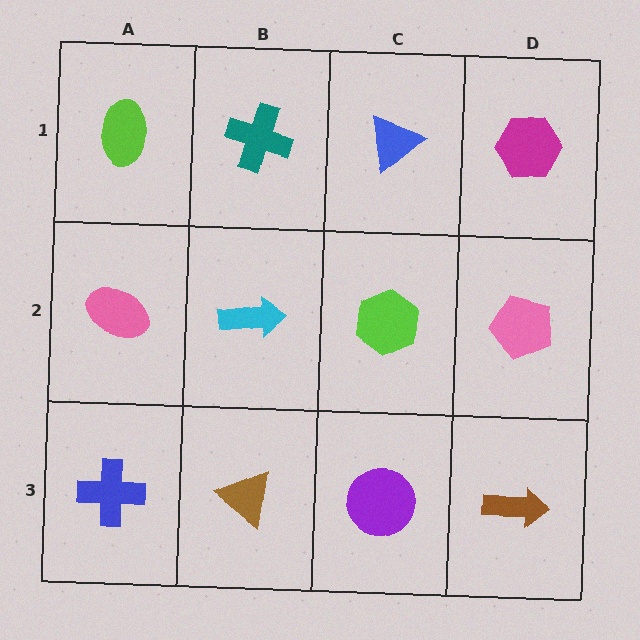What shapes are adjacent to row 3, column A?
A pink ellipse (row 2, column A), a brown triangle (row 3, column B).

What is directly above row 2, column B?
A teal cross.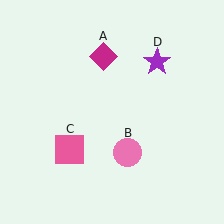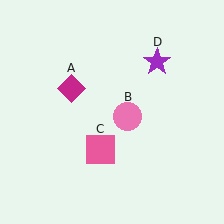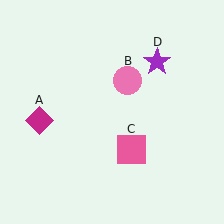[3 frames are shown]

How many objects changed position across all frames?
3 objects changed position: magenta diamond (object A), pink circle (object B), pink square (object C).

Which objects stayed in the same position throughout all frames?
Purple star (object D) remained stationary.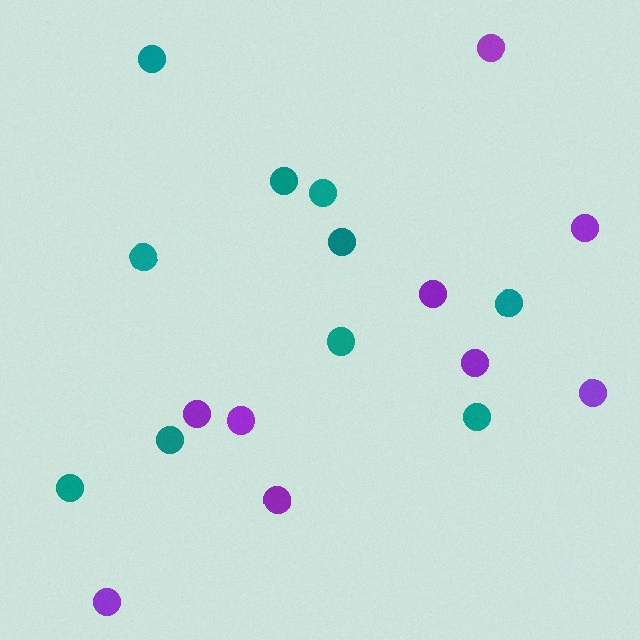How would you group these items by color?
There are 2 groups: one group of purple circles (9) and one group of teal circles (10).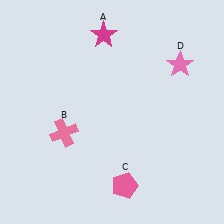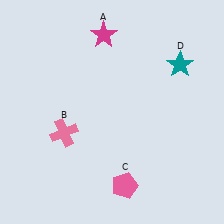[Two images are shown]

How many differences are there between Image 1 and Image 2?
There is 1 difference between the two images.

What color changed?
The star (D) changed from pink in Image 1 to teal in Image 2.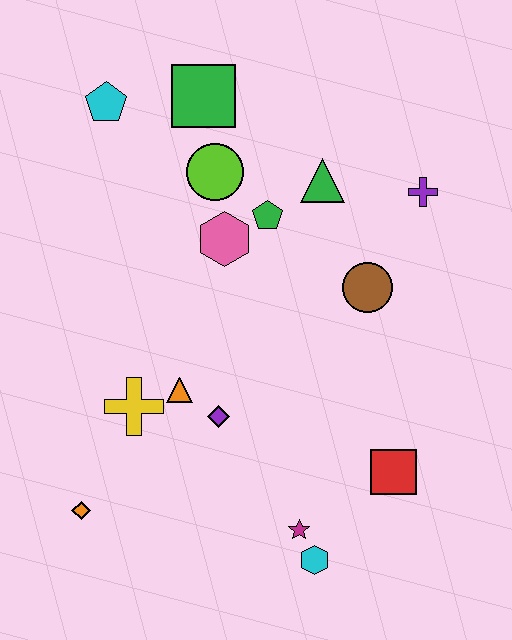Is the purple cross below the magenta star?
No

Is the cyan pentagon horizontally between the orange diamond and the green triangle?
Yes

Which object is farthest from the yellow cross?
The purple cross is farthest from the yellow cross.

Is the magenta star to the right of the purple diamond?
Yes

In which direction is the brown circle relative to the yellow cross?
The brown circle is to the right of the yellow cross.